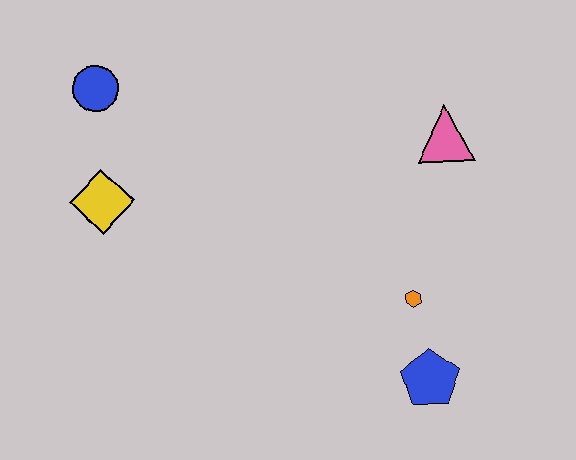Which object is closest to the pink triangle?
The orange hexagon is closest to the pink triangle.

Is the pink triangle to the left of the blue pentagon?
No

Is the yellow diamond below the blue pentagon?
No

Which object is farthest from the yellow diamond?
The blue pentagon is farthest from the yellow diamond.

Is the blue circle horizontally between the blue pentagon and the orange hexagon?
No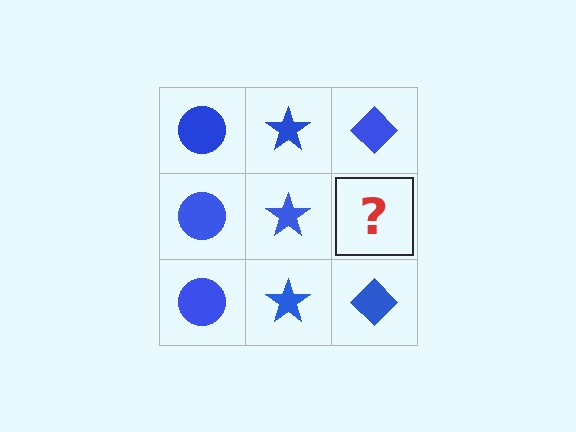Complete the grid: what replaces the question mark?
The question mark should be replaced with a blue diamond.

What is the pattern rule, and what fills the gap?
The rule is that each column has a consistent shape. The gap should be filled with a blue diamond.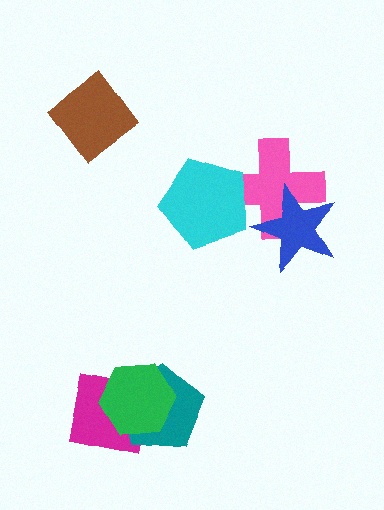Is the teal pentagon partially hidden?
Yes, it is partially covered by another shape.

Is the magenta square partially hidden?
Yes, it is partially covered by another shape.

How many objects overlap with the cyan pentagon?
1 object overlaps with the cyan pentagon.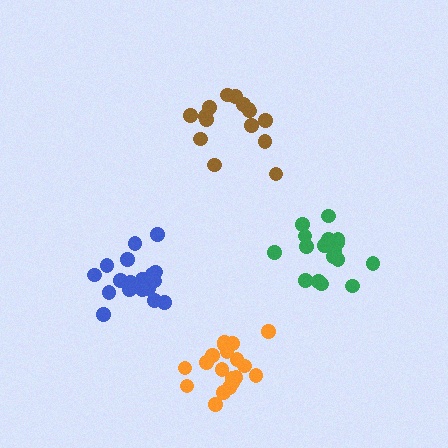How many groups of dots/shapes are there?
There are 4 groups.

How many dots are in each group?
Group 1: 18 dots, Group 2: 15 dots, Group 3: 19 dots, Group 4: 19 dots (71 total).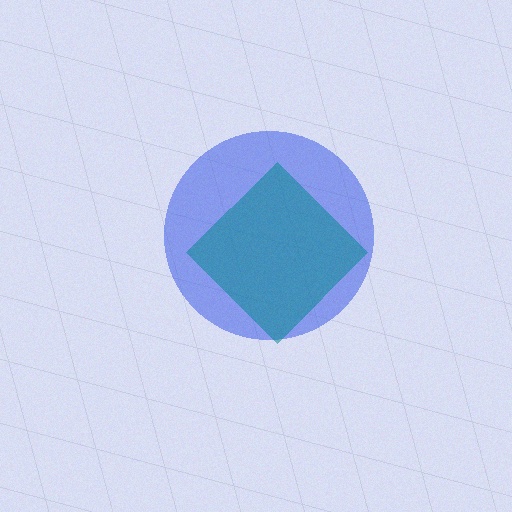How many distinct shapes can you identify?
There are 2 distinct shapes: a blue circle, a teal diamond.